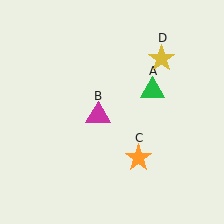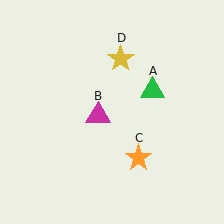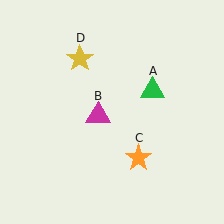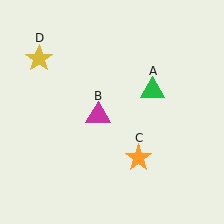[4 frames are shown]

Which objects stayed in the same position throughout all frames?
Green triangle (object A) and magenta triangle (object B) and orange star (object C) remained stationary.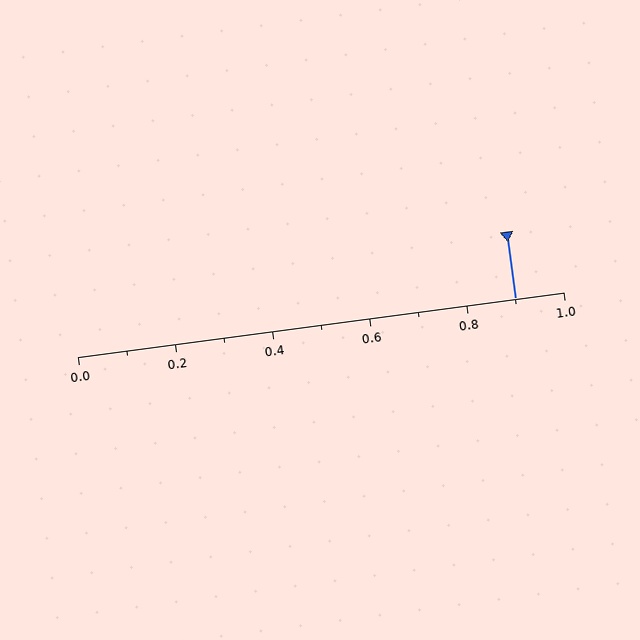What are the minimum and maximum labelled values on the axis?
The axis runs from 0.0 to 1.0.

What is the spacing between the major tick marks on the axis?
The major ticks are spaced 0.2 apart.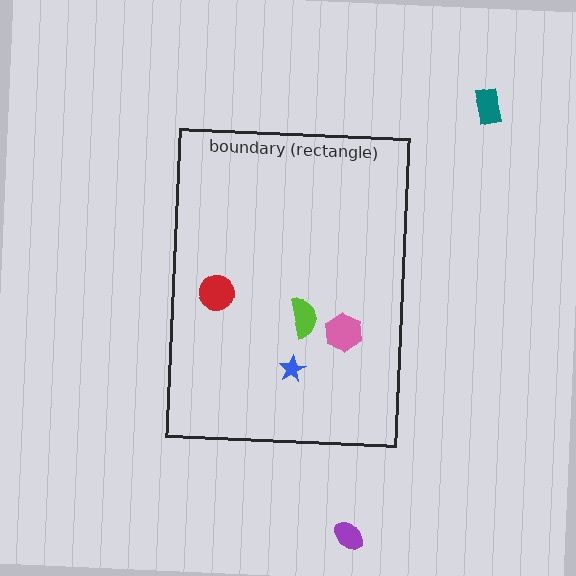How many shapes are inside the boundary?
4 inside, 2 outside.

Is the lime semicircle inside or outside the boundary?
Inside.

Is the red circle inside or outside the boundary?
Inside.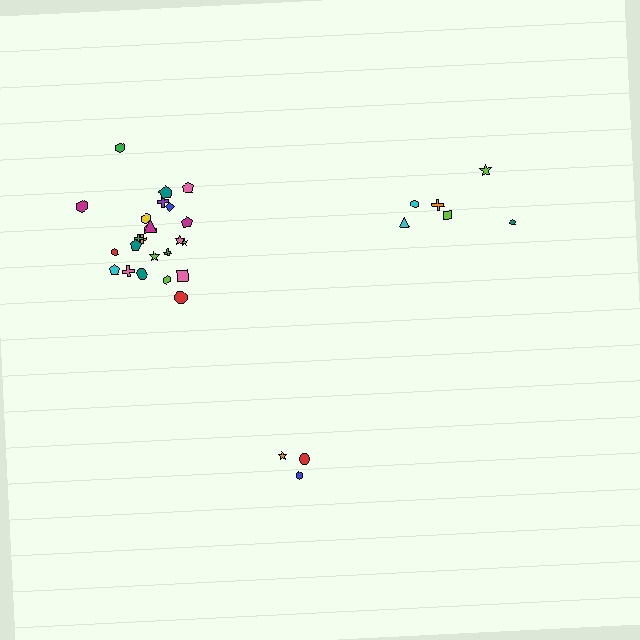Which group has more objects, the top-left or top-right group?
The top-left group.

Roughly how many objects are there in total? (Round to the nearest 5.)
Roughly 35 objects in total.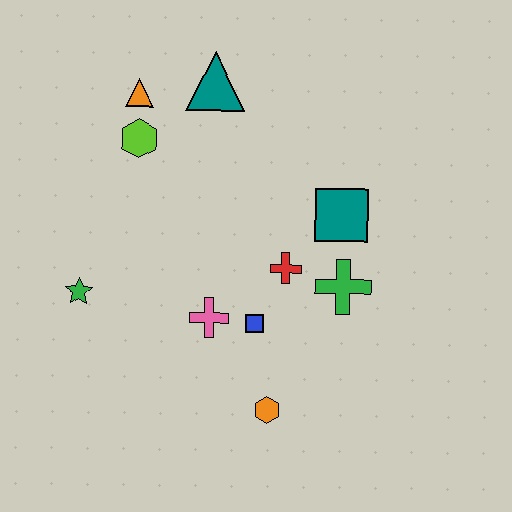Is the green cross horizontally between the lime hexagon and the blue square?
No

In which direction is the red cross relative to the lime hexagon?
The red cross is to the right of the lime hexagon.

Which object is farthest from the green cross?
The orange triangle is farthest from the green cross.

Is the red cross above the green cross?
Yes